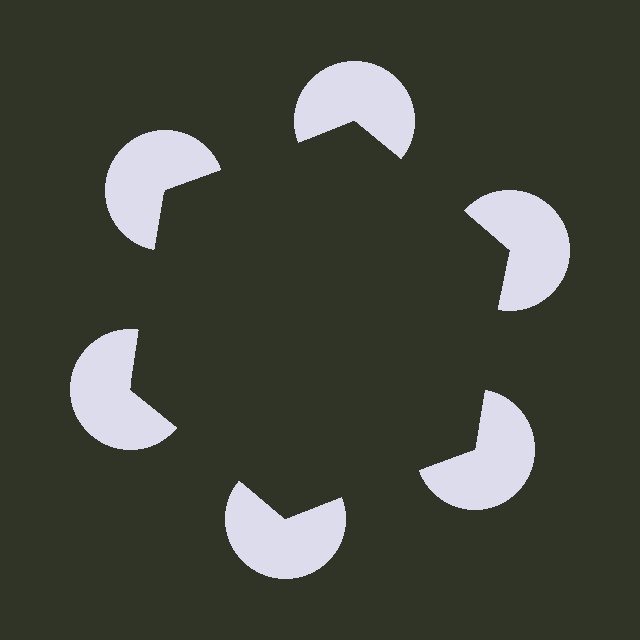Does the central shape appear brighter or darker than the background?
It typically appears slightly darker than the background, even though no actual brightness change is drawn.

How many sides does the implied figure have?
6 sides.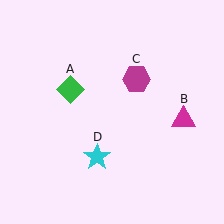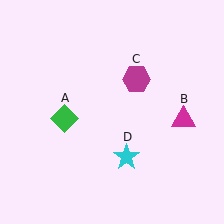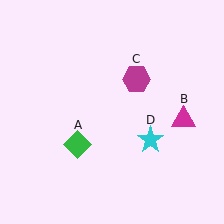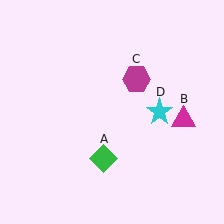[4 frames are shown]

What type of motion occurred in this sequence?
The green diamond (object A), cyan star (object D) rotated counterclockwise around the center of the scene.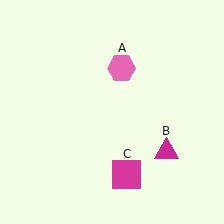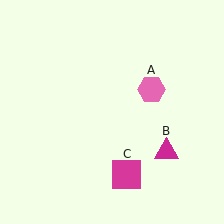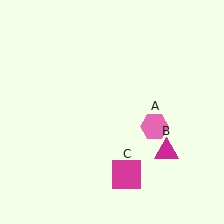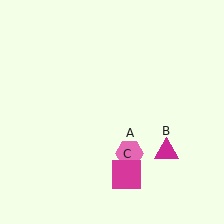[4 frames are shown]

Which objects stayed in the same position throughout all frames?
Magenta triangle (object B) and magenta square (object C) remained stationary.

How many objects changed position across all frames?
1 object changed position: pink hexagon (object A).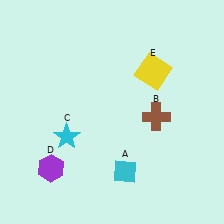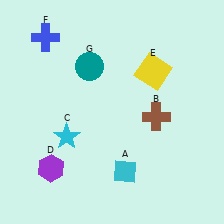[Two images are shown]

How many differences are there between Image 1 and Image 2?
There are 2 differences between the two images.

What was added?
A blue cross (F), a teal circle (G) were added in Image 2.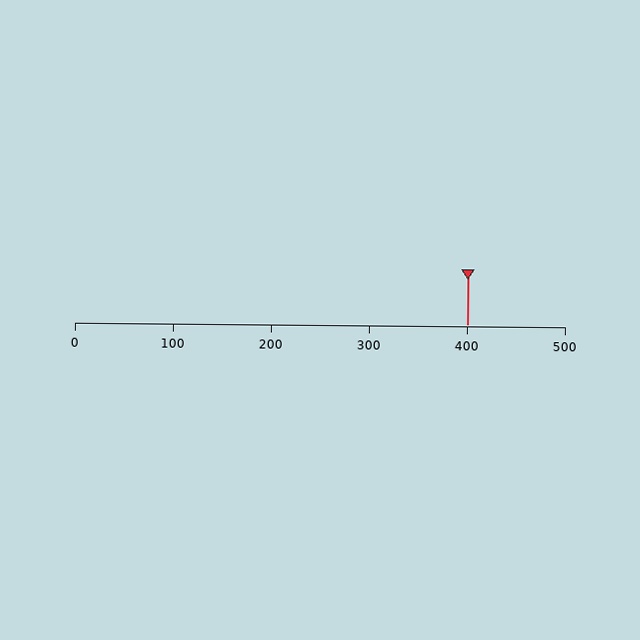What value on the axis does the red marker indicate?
The marker indicates approximately 400.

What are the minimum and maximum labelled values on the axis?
The axis runs from 0 to 500.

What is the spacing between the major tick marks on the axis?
The major ticks are spaced 100 apart.